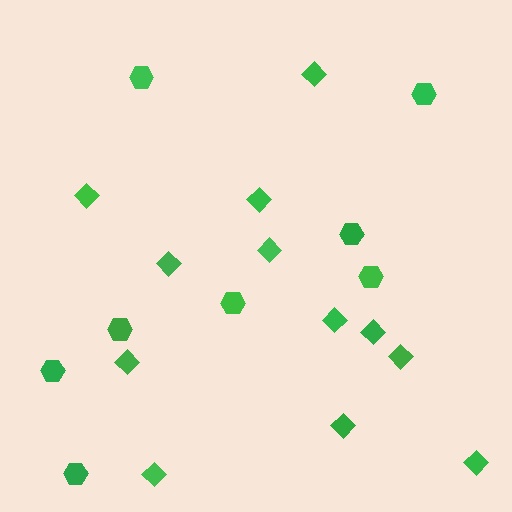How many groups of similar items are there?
There are 2 groups: one group of hexagons (8) and one group of diamonds (12).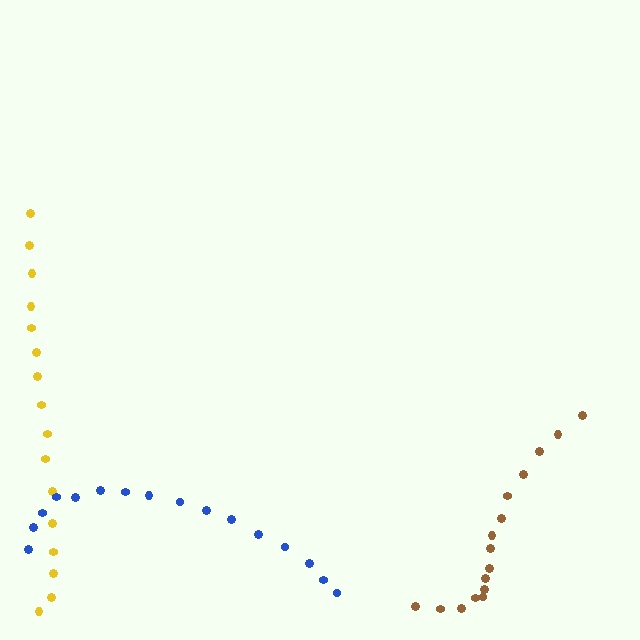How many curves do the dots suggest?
There are 3 distinct paths.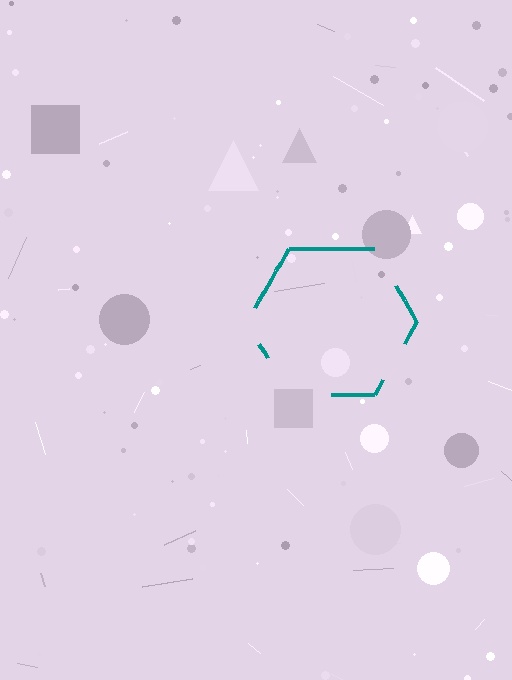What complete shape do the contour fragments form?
The contour fragments form a hexagon.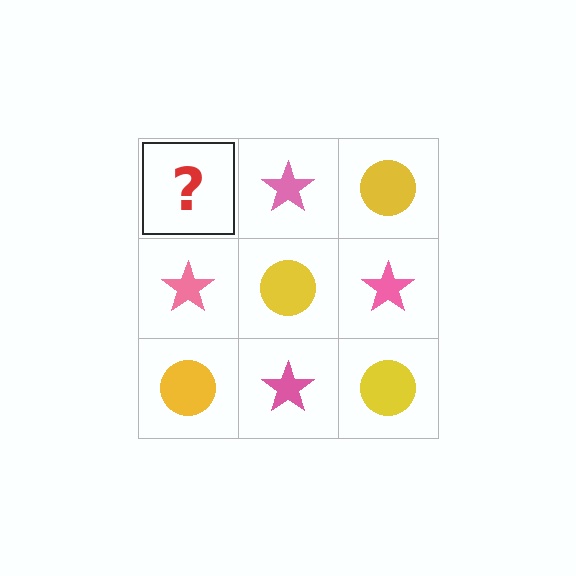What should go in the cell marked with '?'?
The missing cell should contain a yellow circle.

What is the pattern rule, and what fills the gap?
The rule is that it alternates yellow circle and pink star in a checkerboard pattern. The gap should be filled with a yellow circle.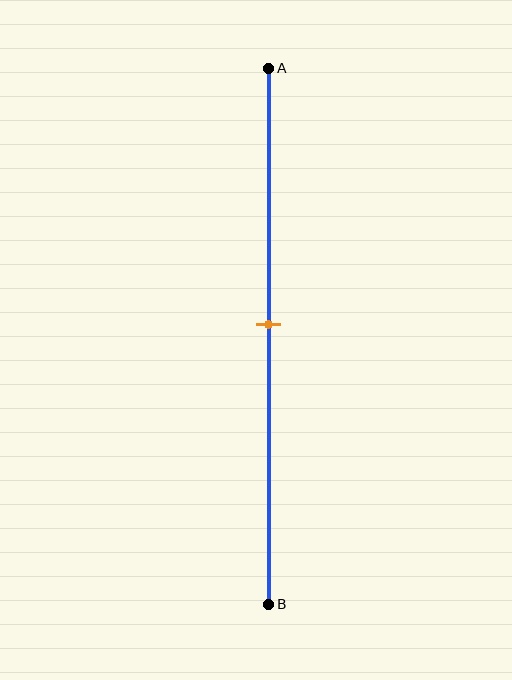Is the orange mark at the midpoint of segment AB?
Yes, the mark is approximately at the midpoint.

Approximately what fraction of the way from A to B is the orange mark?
The orange mark is approximately 50% of the way from A to B.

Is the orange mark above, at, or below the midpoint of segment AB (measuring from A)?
The orange mark is approximately at the midpoint of segment AB.